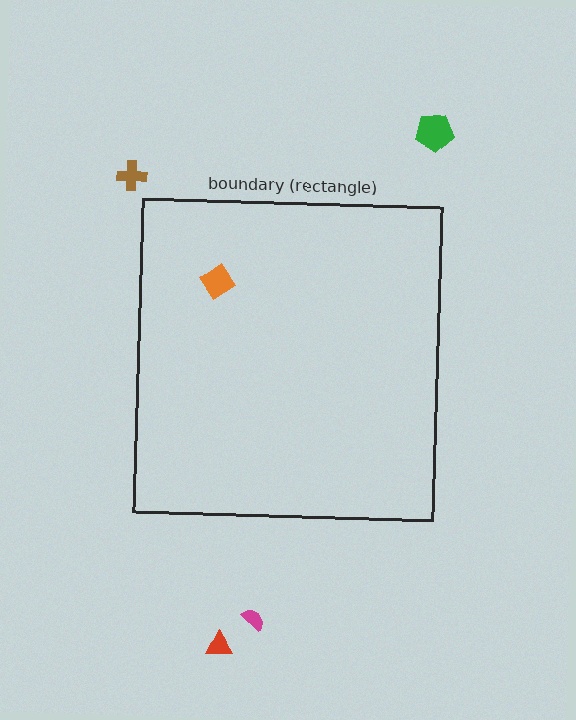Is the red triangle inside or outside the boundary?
Outside.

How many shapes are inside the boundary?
1 inside, 4 outside.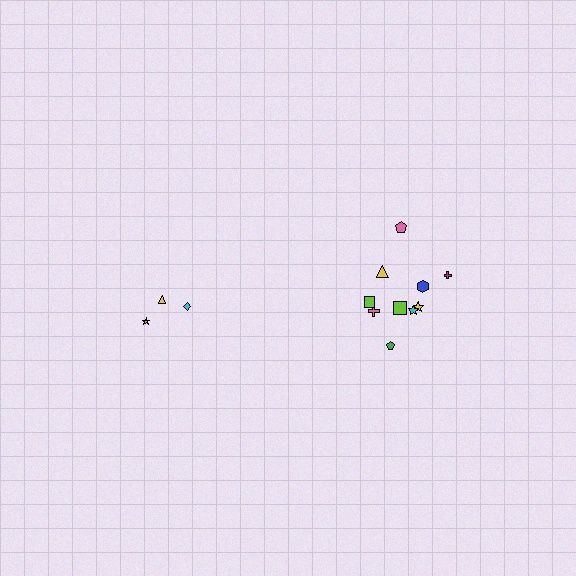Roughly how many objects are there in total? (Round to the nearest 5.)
Roughly 15 objects in total.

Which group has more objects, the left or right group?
The right group.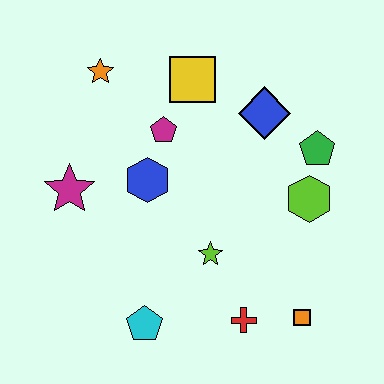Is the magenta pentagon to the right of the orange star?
Yes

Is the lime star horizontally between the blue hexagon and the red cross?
Yes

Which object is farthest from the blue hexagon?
The orange square is farthest from the blue hexagon.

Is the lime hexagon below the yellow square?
Yes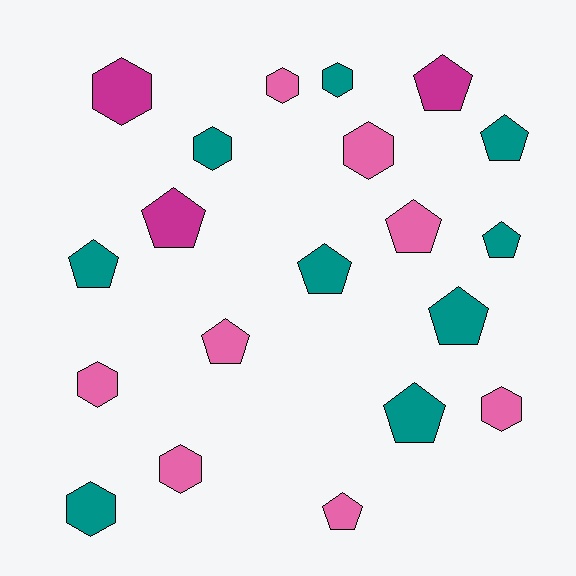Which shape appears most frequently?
Pentagon, with 11 objects.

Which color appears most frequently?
Teal, with 9 objects.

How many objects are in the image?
There are 20 objects.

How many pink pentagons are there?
There are 3 pink pentagons.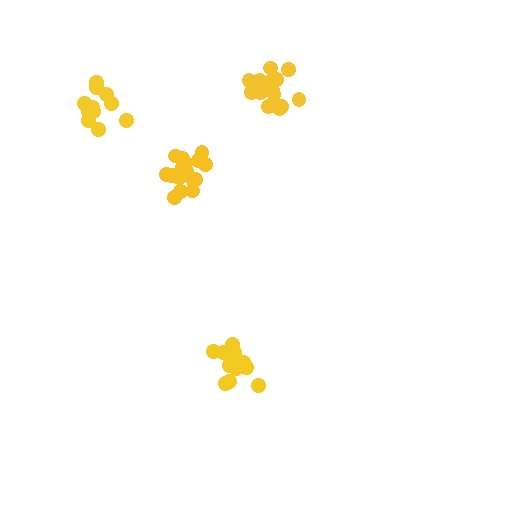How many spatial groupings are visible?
There are 4 spatial groupings.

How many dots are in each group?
Group 1: 18 dots, Group 2: 15 dots, Group 3: 12 dots, Group 4: 12 dots (57 total).